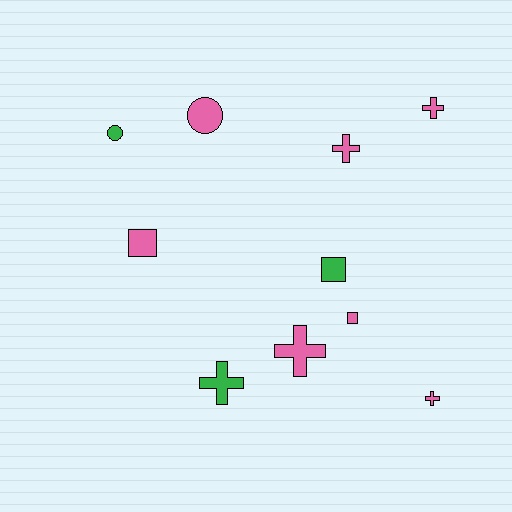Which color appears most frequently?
Pink, with 7 objects.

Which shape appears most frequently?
Cross, with 5 objects.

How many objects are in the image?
There are 10 objects.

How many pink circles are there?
There is 1 pink circle.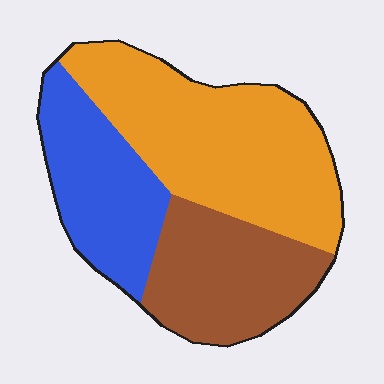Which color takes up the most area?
Orange, at roughly 45%.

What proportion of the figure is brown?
Brown takes up about one quarter (1/4) of the figure.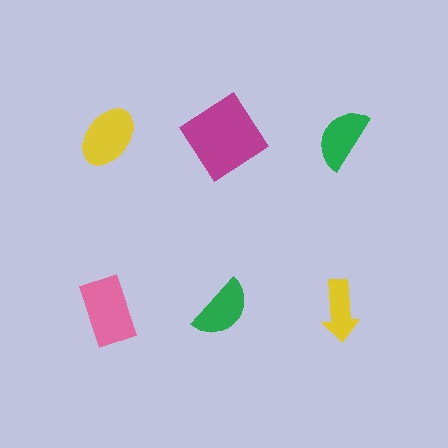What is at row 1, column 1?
A yellow ellipse.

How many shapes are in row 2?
3 shapes.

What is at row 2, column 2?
A green semicircle.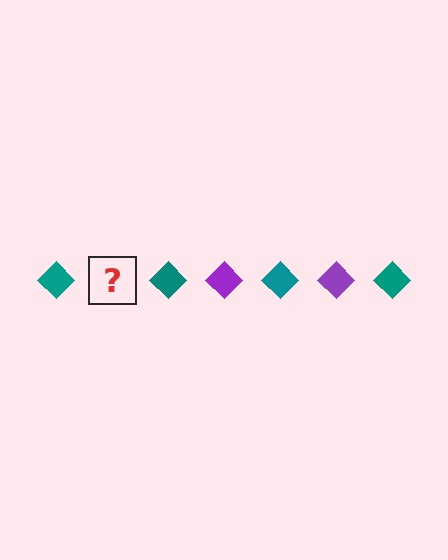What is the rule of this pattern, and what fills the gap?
The rule is that the pattern cycles through teal, purple diamonds. The gap should be filled with a purple diamond.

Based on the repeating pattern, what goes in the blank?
The blank should be a purple diamond.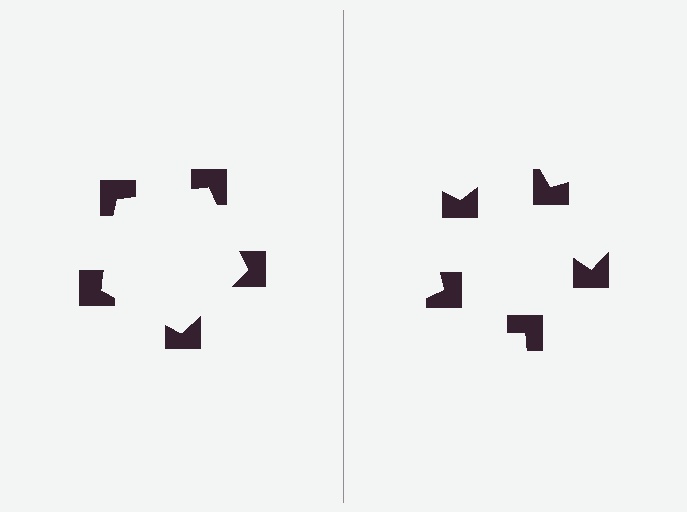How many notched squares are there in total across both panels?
10 — 5 on each side.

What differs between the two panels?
The notched squares are positioned identically on both sides; only the wedge orientations differ. On the left they align to a pentagon; on the right they are misaligned.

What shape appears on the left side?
An illusory pentagon.